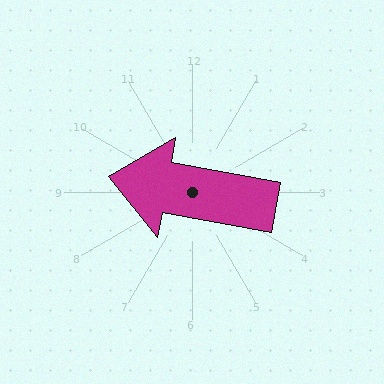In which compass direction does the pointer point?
West.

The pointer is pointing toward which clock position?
Roughly 9 o'clock.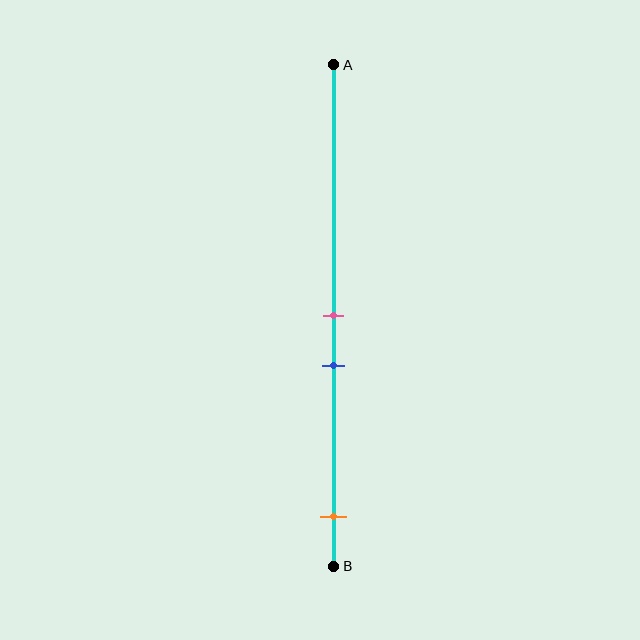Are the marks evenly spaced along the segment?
No, the marks are not evenly spaced.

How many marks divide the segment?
There are 3 marks dividing the segment.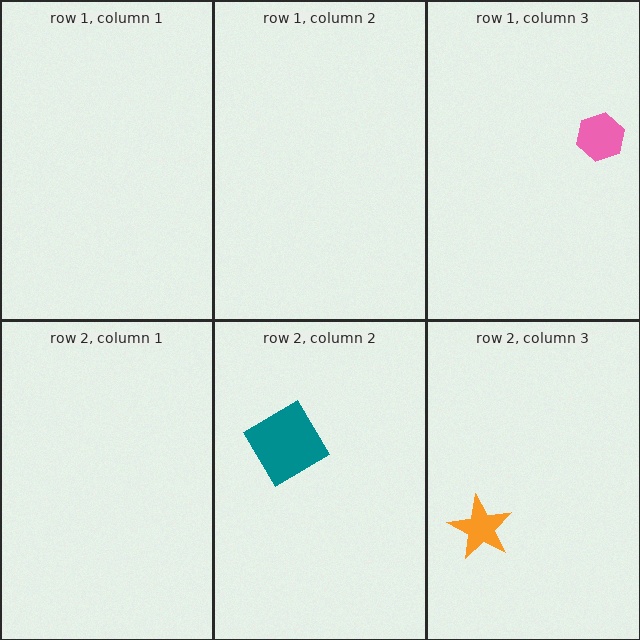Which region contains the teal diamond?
The row 2, column 2 region.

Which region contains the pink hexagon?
The row 1, column 3 region.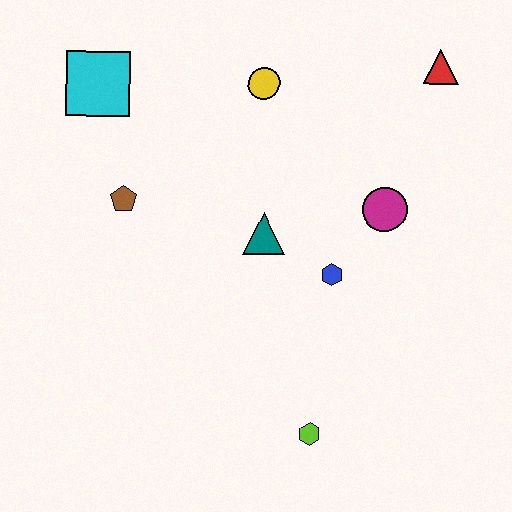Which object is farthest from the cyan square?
The lime hexagon is farthest from the cyan square.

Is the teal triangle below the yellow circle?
Yes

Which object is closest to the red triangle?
The magenta circle is closest to the red triangle.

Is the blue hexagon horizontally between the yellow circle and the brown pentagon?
No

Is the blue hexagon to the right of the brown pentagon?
Yes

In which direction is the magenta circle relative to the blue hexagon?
The magenta circle is above the blue hexagon.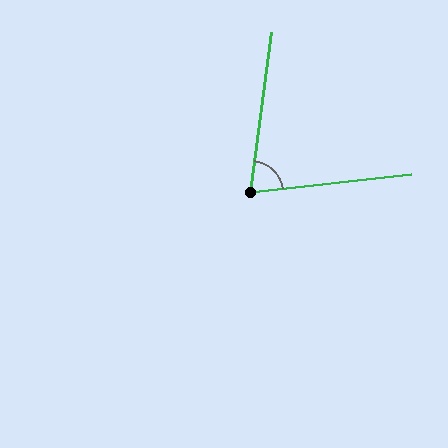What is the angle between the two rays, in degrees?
Approximately 76 degrees.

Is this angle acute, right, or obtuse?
It is acute.